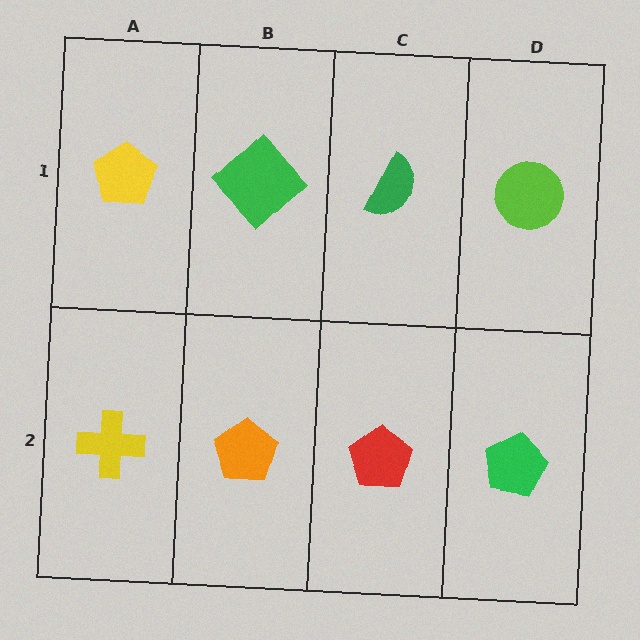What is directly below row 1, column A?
A yellow cross.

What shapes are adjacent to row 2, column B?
A green diamond (row 1, column B), a yellow cross (row 2, column A), a red pentagon (row 2, column C).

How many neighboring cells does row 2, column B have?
3.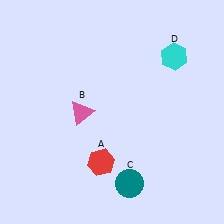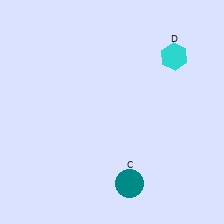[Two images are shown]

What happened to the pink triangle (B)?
The pink triangle (B) was removed in Image 2. It was in the bottom-left area of Image 1.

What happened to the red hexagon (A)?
The red hexagon (A) was removed in Image 2. It was in the bottom-left area of Image 1.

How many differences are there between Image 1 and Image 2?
There are 2 differences between the two images.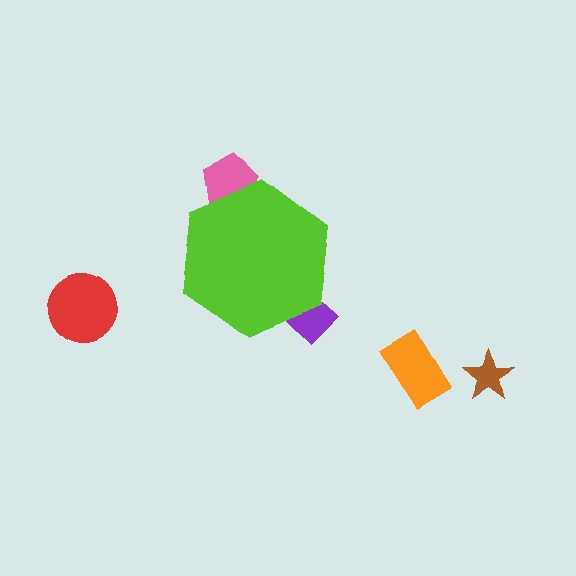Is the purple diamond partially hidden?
Yes, the purple diamond is partially hidden behind the lime hexagon.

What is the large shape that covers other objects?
A lime hexagon.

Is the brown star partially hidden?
No, the brown star is fully visible.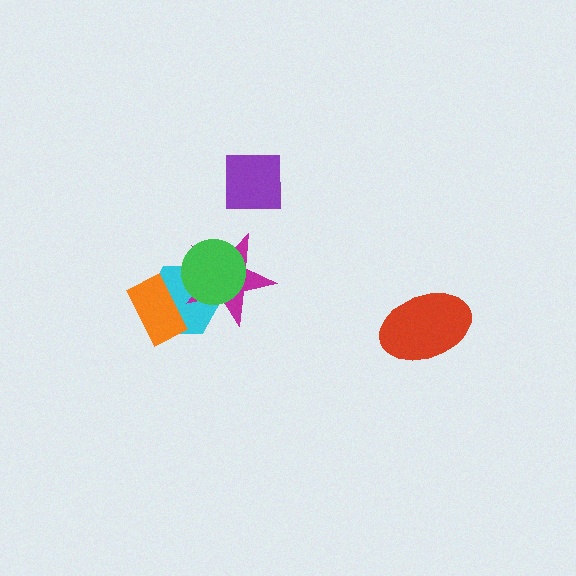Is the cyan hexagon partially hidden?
Yes, it is partially covered by another shape.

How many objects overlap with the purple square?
0 objects overlap with the purple square.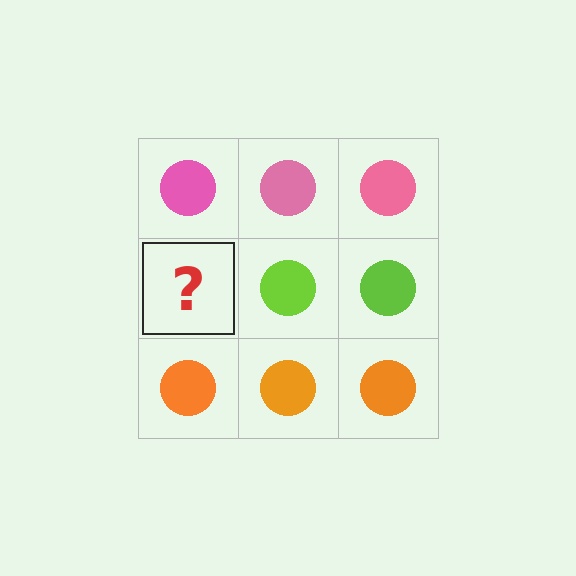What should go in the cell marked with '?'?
The missing cell should contain a lime circle.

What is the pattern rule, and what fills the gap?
The rule is that each row has a consistent color. The gap should be filled with a lime circle.